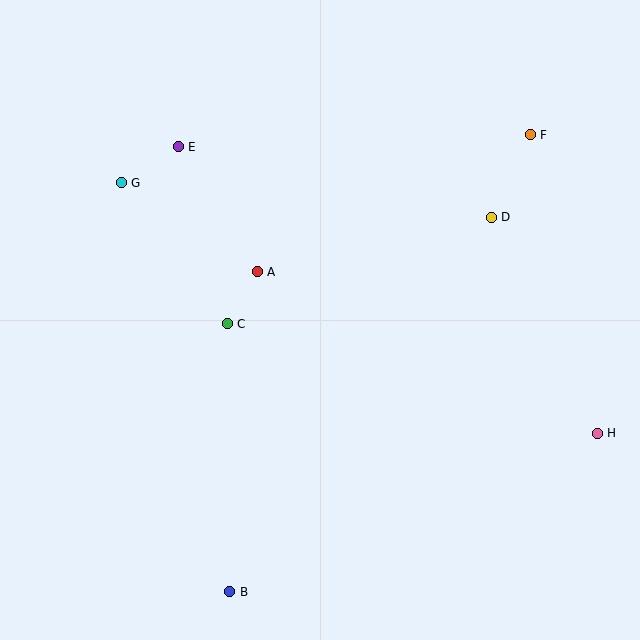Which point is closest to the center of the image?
Point A at (257, 272) is closest to the center.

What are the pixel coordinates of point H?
Point H is at (597, 433).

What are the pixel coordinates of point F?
Point F is at (530, 135).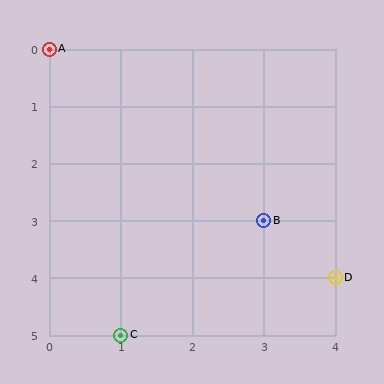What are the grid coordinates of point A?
Point A is at grid coordinates (0, 0).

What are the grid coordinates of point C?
Point C is at grid coordinates (1, 5).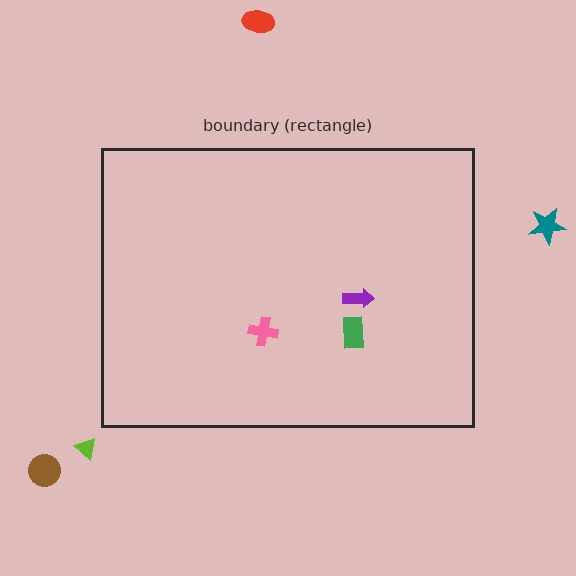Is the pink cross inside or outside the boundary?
Inside.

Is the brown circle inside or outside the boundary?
Outside.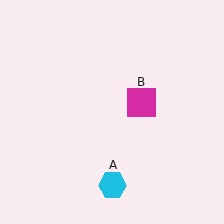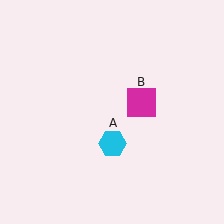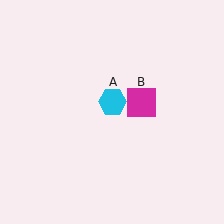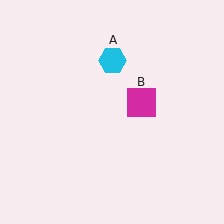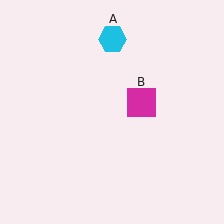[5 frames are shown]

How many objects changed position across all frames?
1 object changed position: cyan hexagon (object A).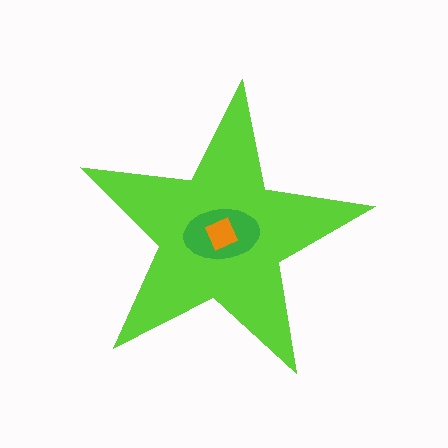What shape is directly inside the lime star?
The green ellipse.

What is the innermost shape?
The orange diamond.